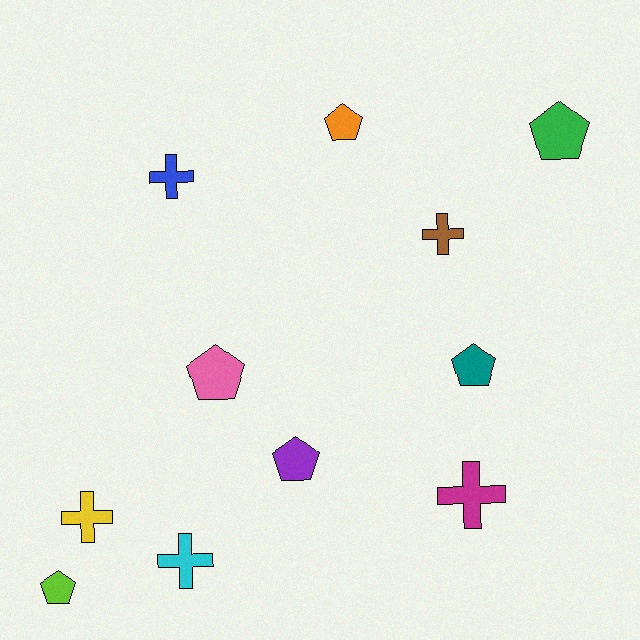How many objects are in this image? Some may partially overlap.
There are 11 objects.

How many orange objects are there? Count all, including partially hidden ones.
There is 1 orange object.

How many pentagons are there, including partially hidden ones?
There are 6 pentagons.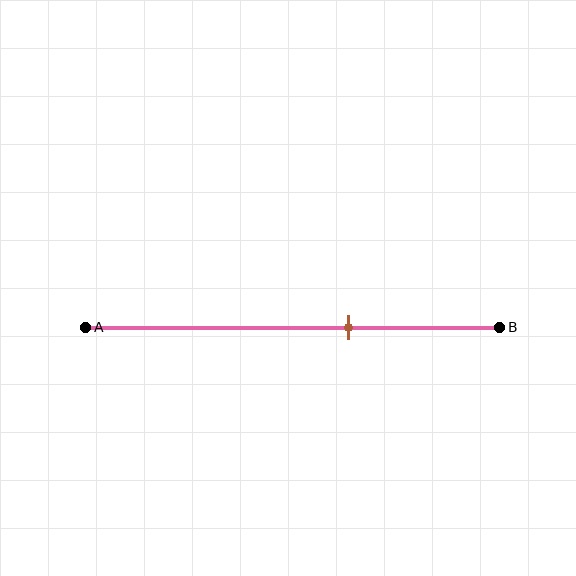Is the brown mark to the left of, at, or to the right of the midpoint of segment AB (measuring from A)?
The brown mark is to the right of the midpoint of segment AB.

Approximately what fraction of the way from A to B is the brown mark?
The brown mark is approximately 65% of the way from A to B.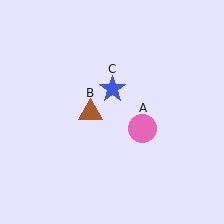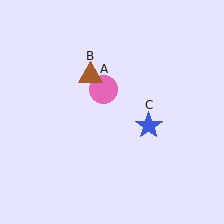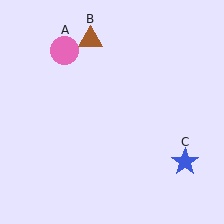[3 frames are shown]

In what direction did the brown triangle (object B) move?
The brown triangle (object B) moved up.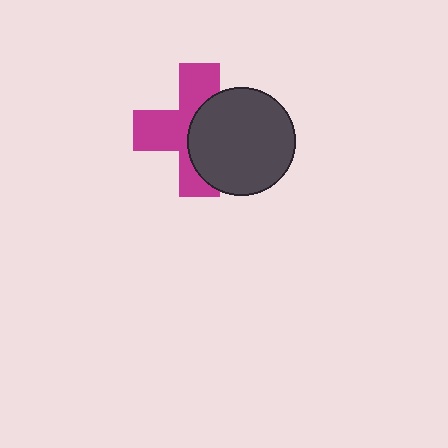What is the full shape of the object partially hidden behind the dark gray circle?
The partially hidden object is a magenta cross.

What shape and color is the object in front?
The object in front is a dark gray circle.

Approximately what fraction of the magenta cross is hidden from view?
Roughly 47% of the magenta cross is hidden behind the dark gray circle.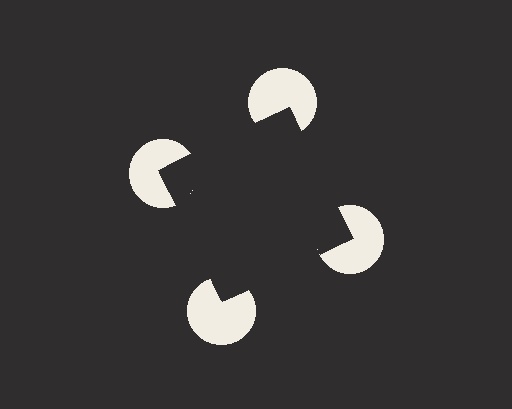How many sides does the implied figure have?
4 sides.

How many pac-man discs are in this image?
There are 4 — one at each vertex of the illusory square.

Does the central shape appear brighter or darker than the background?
It typically appears slightly darker than the background, even though no actual brightness change is drawn.